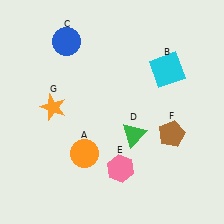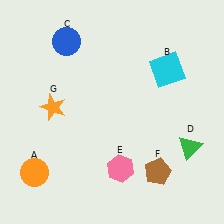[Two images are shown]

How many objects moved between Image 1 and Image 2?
3 objects moved between the two images.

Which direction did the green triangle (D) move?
The green triangle (D) moved right.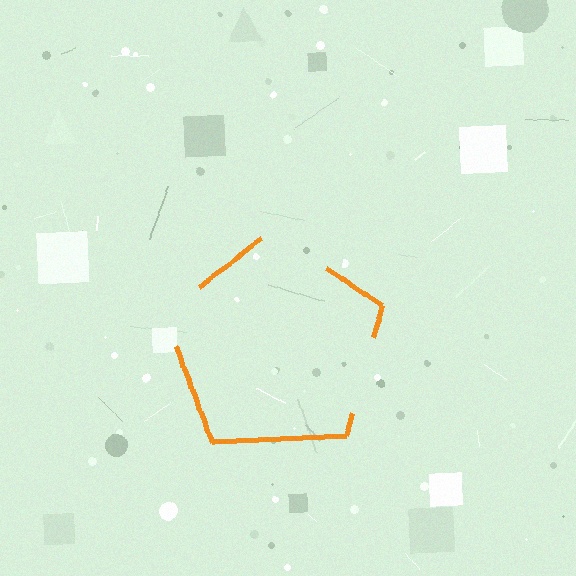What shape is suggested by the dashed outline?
The dashed outline suggests a pentagon.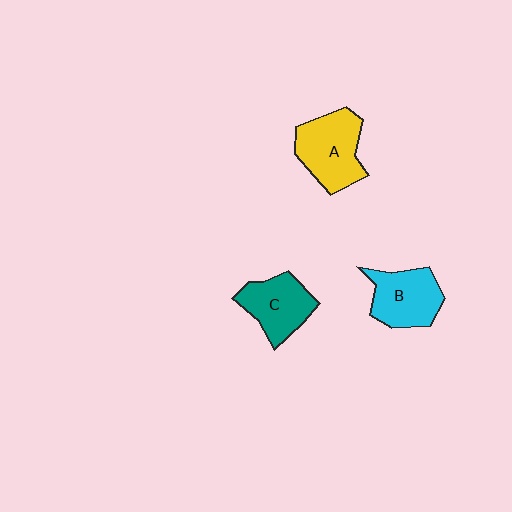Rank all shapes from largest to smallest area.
From largest to smallest: A (yellow), B (cyan), C (teal).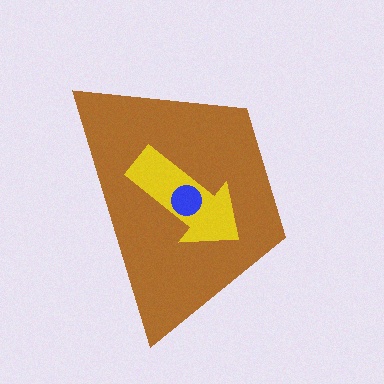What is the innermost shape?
The blue circle.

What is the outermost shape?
The brown trapezoid.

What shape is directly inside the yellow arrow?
The blue circle.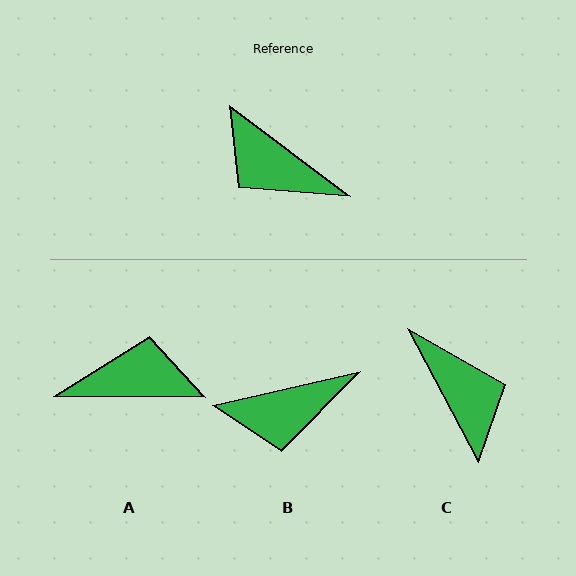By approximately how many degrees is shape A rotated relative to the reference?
Approximately 143 degrees clockwise.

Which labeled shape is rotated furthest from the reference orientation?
C, about 155 degrees away.